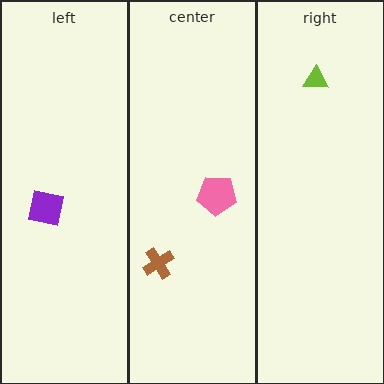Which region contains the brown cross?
The center region.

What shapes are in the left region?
The purple square.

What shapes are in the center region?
The pink pentagon, the brown cross.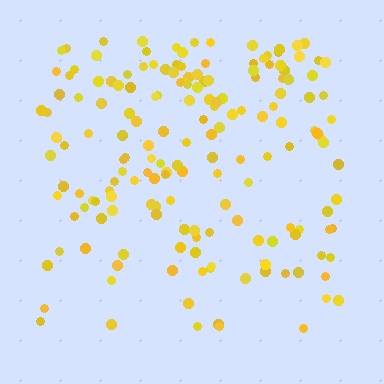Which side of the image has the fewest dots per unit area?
The bottom.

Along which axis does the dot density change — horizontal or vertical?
Vertical.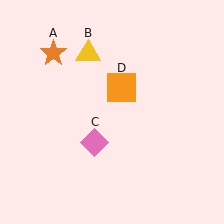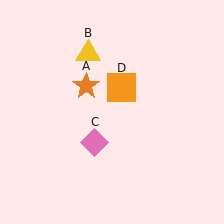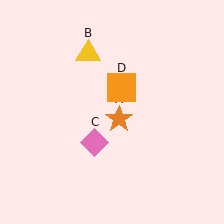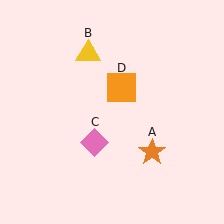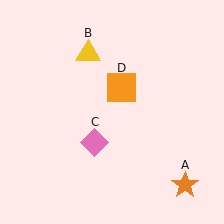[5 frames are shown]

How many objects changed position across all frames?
1 object changed position: orange star (object A).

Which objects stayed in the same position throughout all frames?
Yellow triangle (object B) and pink diamond (object C) and orange square (object D) remained stationary.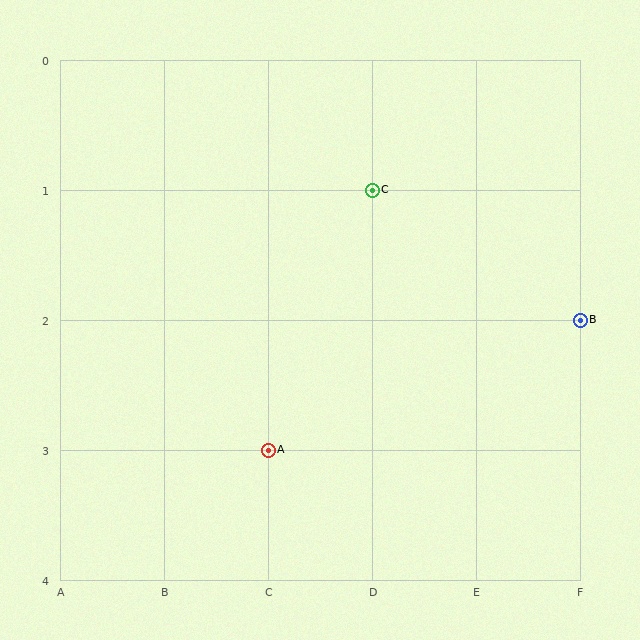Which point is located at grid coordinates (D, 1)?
Point C is at (D, 1).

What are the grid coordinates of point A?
Point A is at grid coordinates (C, 3).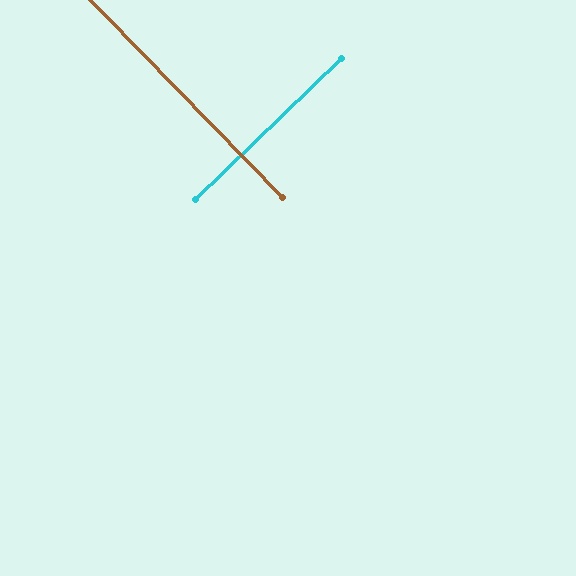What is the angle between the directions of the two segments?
Approximately 90 degrees.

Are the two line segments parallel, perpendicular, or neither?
Perpendicular — they meet at approximately 90°.